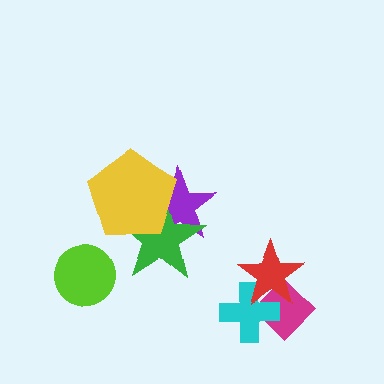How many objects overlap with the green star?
2 objects overlap with the green star.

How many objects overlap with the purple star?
2 objects overlap with the purple star.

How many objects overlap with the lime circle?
0 objects overlap with the lime circle.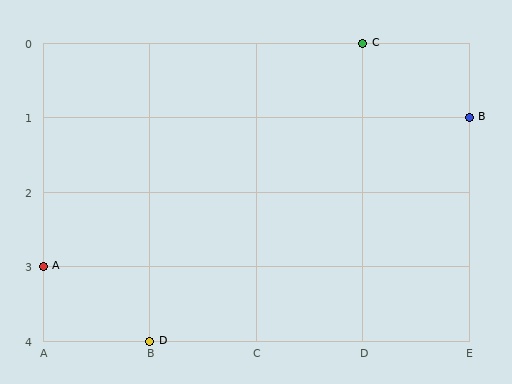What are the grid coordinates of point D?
Point D is at grid coordinates (B, 4).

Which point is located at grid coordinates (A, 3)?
Point A is at (A, 3).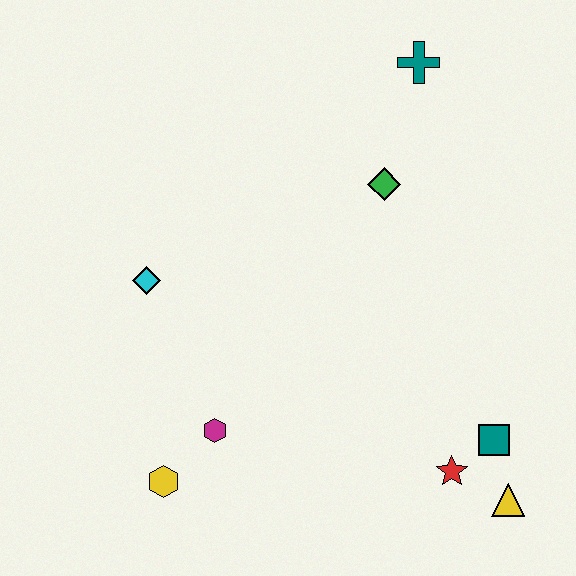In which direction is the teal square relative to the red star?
The teal square is to the right of the red star.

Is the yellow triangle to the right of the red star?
Yes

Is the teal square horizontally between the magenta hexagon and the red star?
No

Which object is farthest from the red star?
The teal cross is farthest from the red star.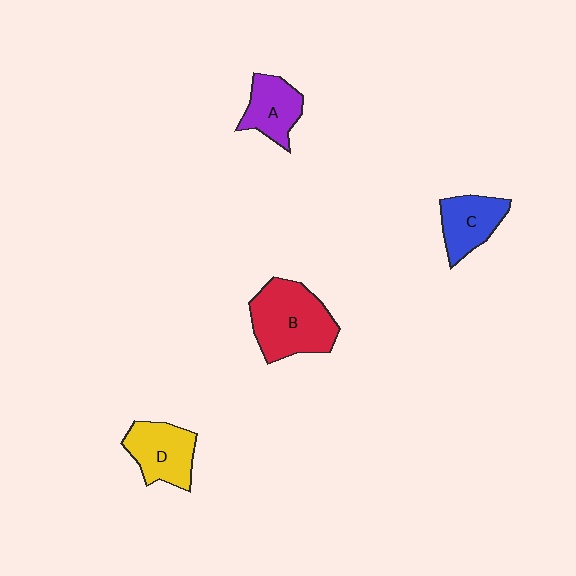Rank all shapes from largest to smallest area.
From largest to smallest: B (red), D (yellow), C (blue), A (purple).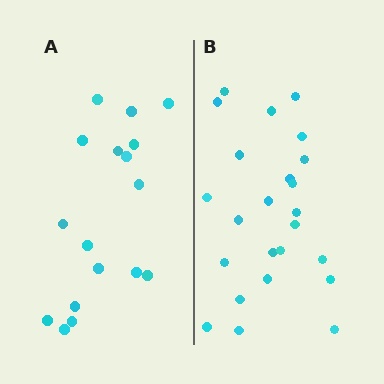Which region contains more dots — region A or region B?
Region B (the right region) has more dots.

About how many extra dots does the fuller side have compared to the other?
Region B has roughly 8 or so more dots than region A.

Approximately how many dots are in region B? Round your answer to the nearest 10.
About 20 dots. (The exact count is 24, which rounds to 20.)